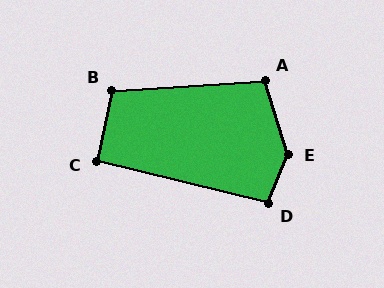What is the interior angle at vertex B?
Approximately 105 degrees (obtuse).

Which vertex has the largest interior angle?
E, at approximately 141 degrees.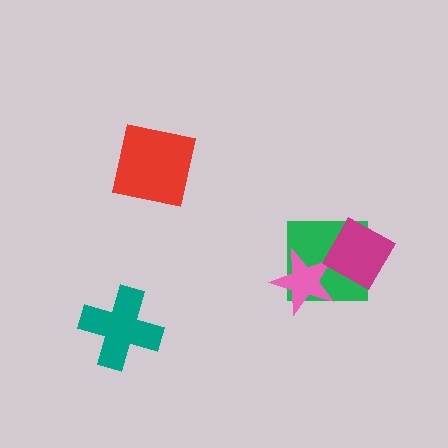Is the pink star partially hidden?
Yes, it is partially covered by another shape.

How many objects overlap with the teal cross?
0 objects overlap with the teal cross.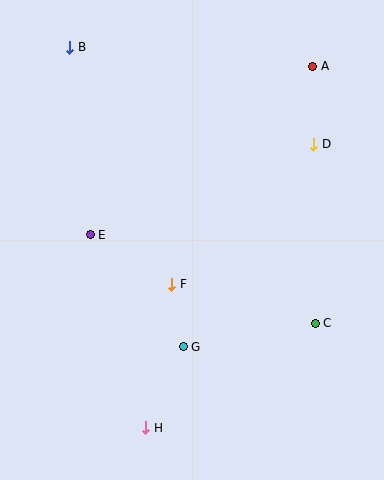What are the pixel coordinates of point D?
Point D is at (314, 144).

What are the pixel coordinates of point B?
Point B is at (70, 47).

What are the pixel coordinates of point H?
Point H is at (146, 428).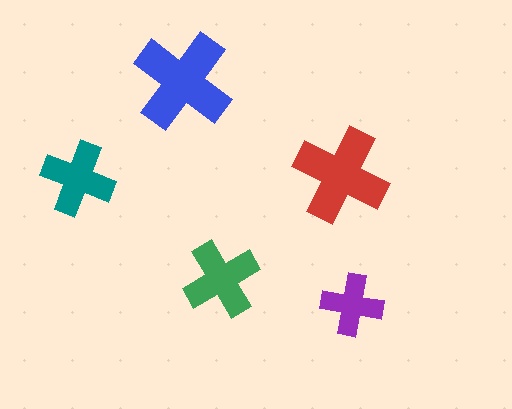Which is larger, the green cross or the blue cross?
The blue one.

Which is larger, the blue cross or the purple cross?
The blue one.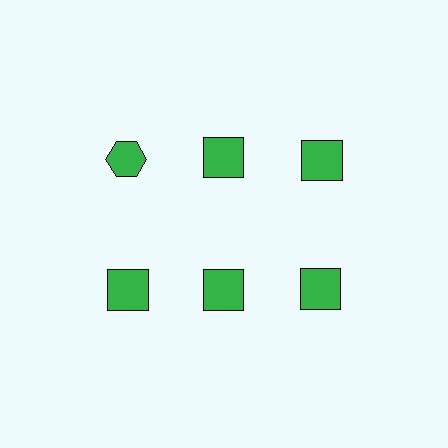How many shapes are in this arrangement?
There are 6 shapes arranged in a grid pattern.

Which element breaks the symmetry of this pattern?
The green hexagon in the top row, leftmost column breaks the symmetry. All other shapes are green squares.